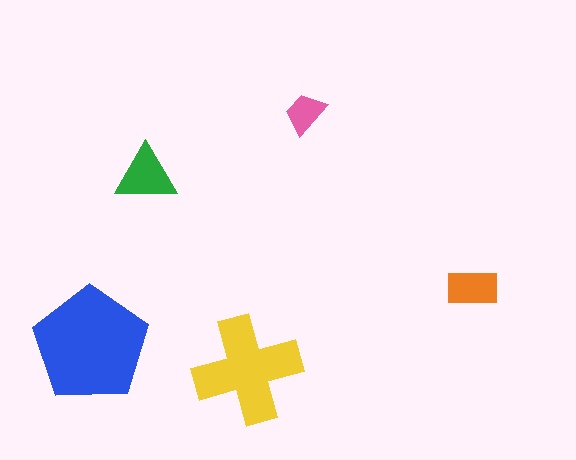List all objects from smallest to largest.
The pink trapezoid, the orange rectangle, the green triangle, the yellow cross, the blue pentagon.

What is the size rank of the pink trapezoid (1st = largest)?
5th.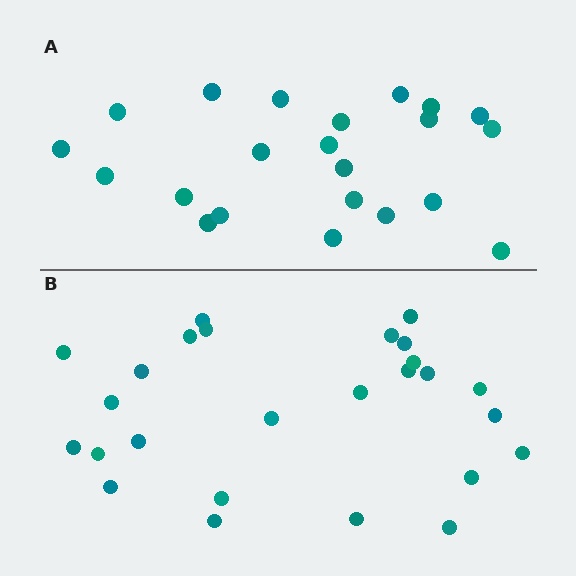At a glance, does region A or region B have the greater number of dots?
Region B (the bottom region) has more dots.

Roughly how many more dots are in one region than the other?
Region B has about 4 more dots than region A.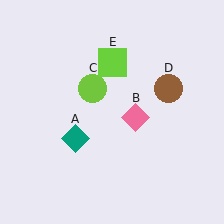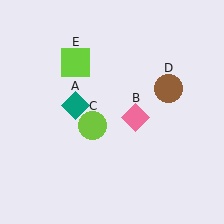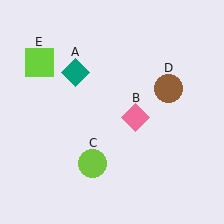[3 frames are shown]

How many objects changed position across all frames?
3 objects changed position: teal diamond (object A), lime circle (object C), lime square (object E).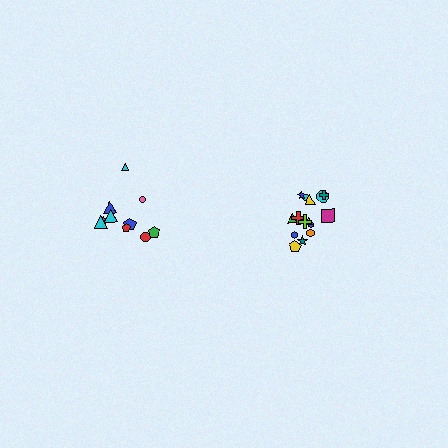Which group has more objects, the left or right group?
The right group.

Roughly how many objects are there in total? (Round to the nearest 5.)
Roughly 25 objects in total.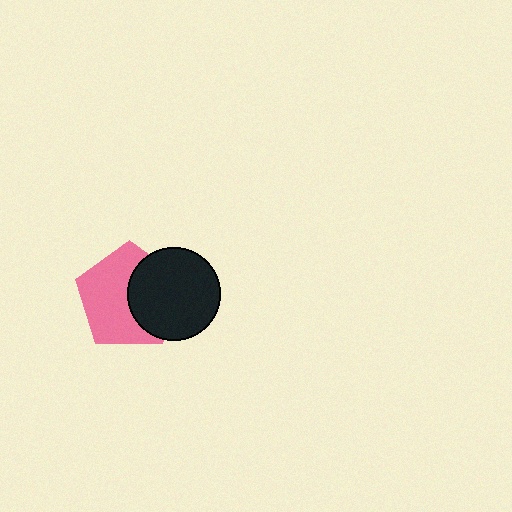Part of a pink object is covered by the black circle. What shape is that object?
It is a pentagon.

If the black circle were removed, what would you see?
You would see the complete pink pentagon.